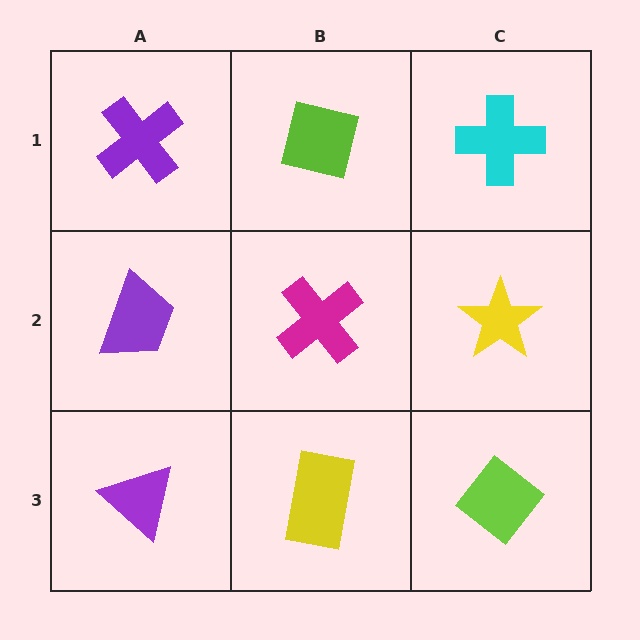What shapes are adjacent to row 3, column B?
A magenta cross (row 2, column B), a purple triangle (row 3, column A), a lime diamond (row 3, column C).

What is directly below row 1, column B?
A magenta cross.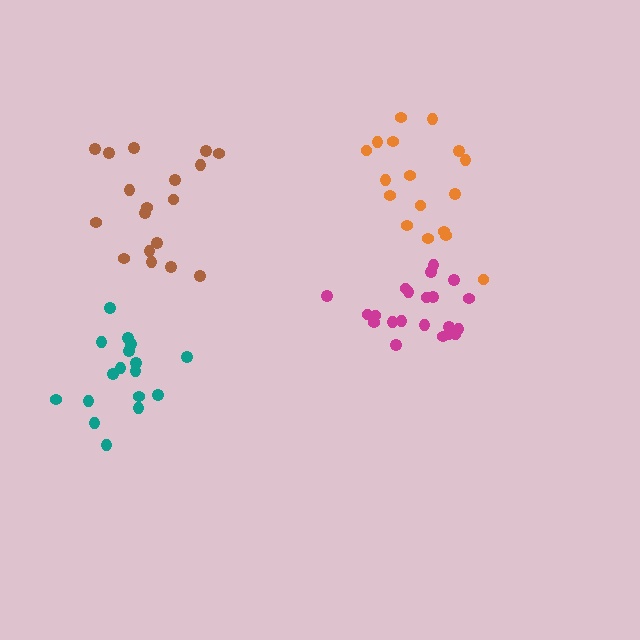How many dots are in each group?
Group 1: 17 dots, Group 2: 18 dots, Group 3: 21 dots, Group 4: 17 dots (73 total).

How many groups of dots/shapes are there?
There are 4 groups.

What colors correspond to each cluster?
The clusters are colored: teal, brown, magenta, orange.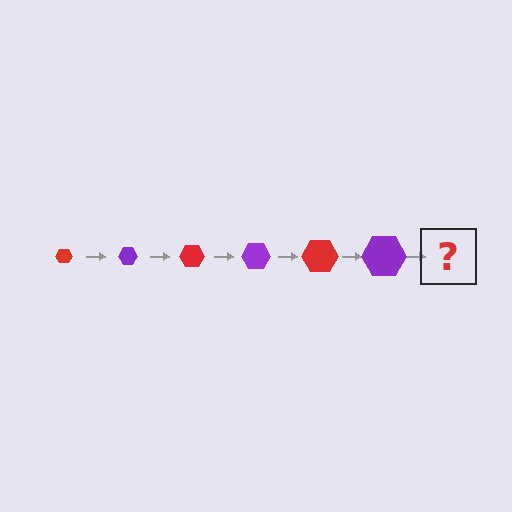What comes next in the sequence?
The next element should be a red hexagon, larger than the previous one.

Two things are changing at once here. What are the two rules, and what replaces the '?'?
The two rules are that the hexagon grows larger each step and the color cycles through red and purple. The '?' should be a red hexagon, larger than the previous one.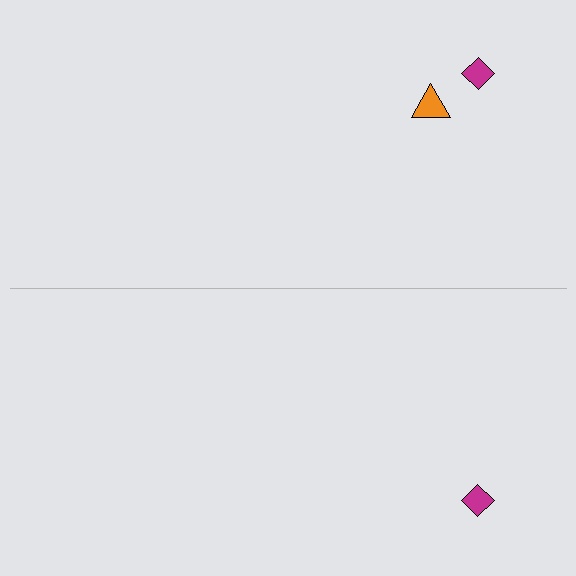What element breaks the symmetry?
A orange triangle is missing from the bottom side.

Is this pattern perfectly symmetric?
No, the pattern is not perfectly symmetric. A orange triangle is missing from the bottom side.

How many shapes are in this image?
There are 3 shapes in this image.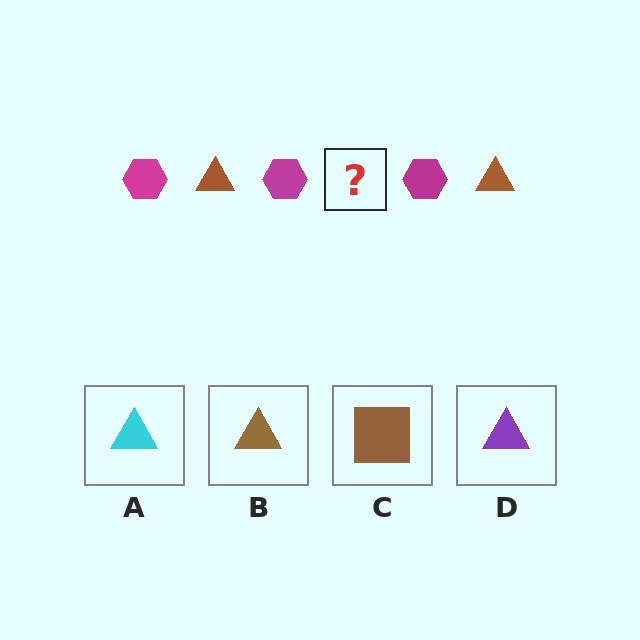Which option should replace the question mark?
Option B.